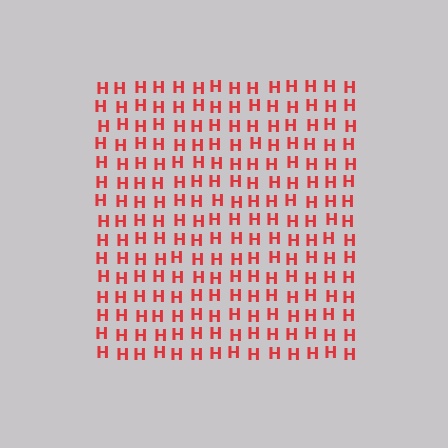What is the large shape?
The large shape is a square.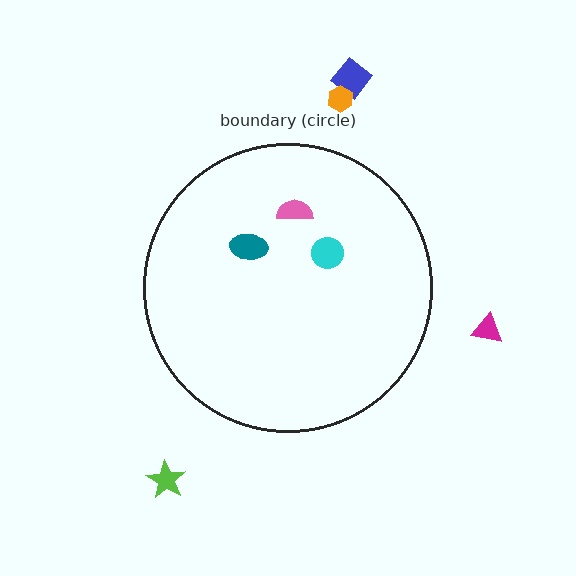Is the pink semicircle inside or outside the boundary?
Inside.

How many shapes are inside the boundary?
3 inside, 4 outside.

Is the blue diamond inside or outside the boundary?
Outside.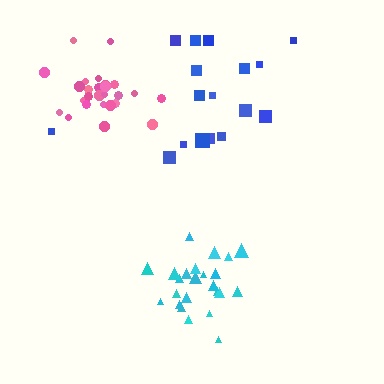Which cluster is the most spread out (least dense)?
Blue.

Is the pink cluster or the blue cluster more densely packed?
Pink.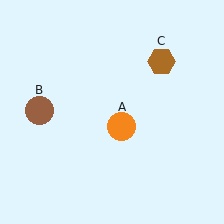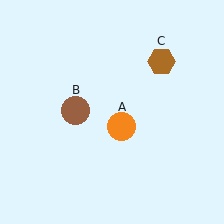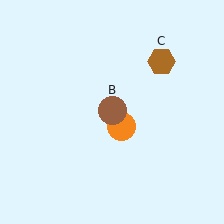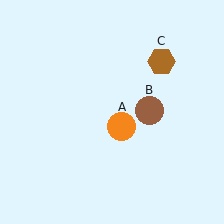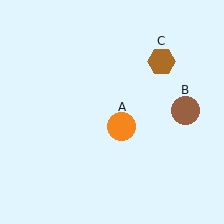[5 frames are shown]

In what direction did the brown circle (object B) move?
The brown circle (object B) moved right.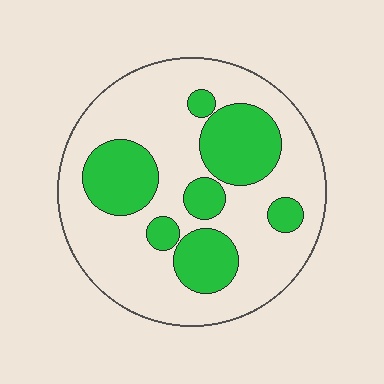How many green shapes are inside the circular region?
7.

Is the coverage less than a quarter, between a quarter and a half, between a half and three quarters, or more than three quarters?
Between a quarter and a half.